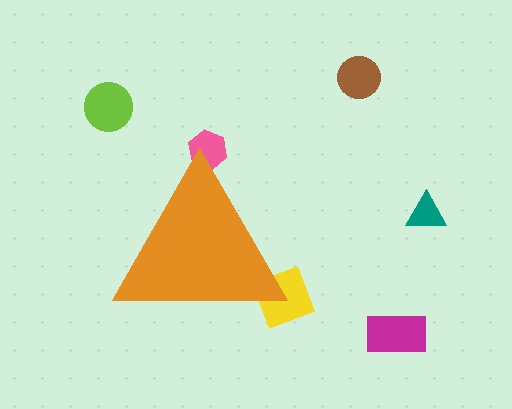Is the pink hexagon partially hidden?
Yes, the pink hexagon is partially hidden behind the orange triangle.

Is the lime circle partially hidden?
No, the lime circle is fully visible.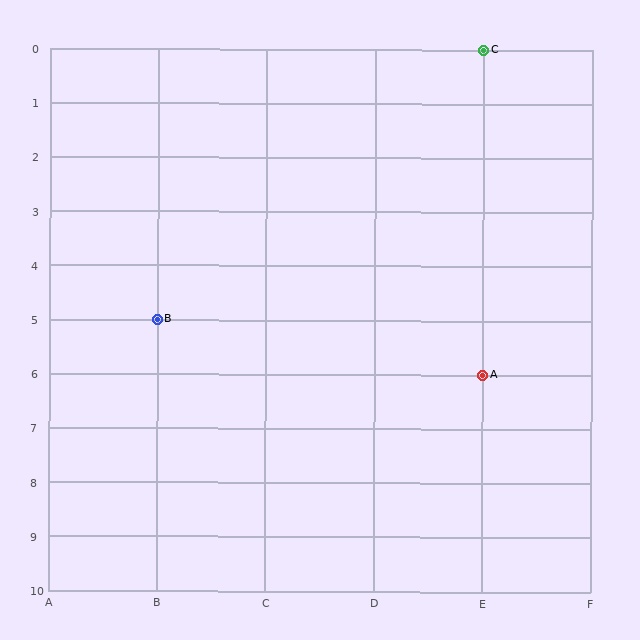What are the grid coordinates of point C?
Point C is at grid coordinates (E, 0).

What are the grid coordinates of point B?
Point B is at grid coordinates (B, 5).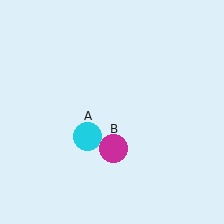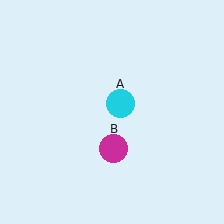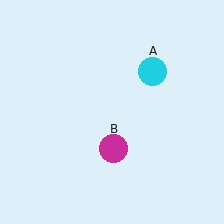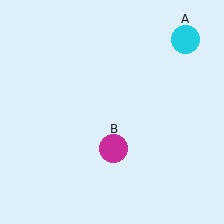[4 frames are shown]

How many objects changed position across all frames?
1 object changed position: cyan circle (object A).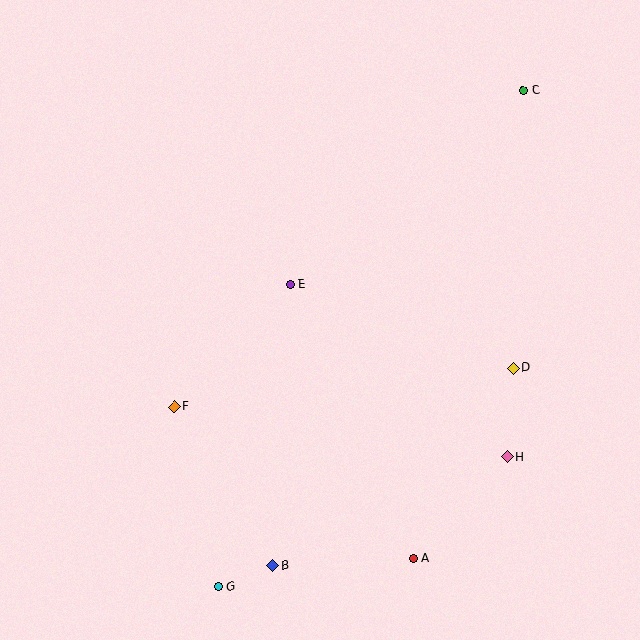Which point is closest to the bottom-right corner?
Point H is closest to the bottom-right corner.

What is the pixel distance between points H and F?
The distance between H and F is 337 pixels.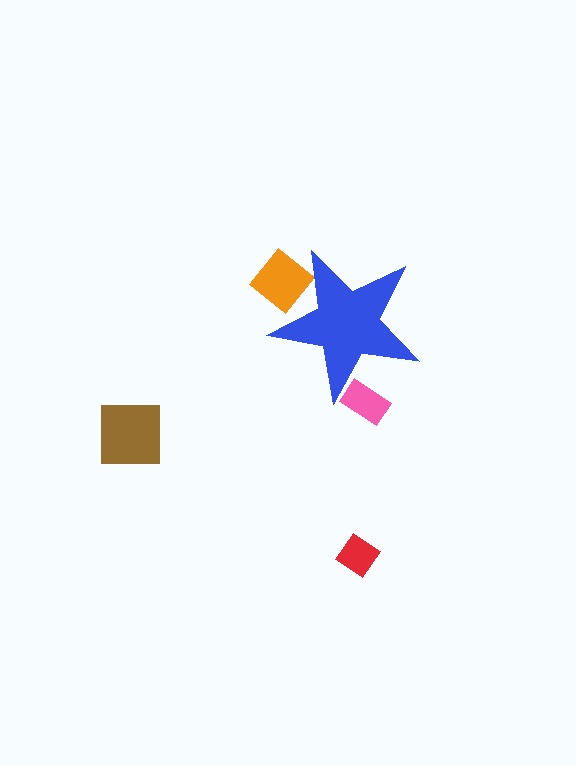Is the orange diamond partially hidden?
Yes, the orange diamond is partially hidden behind the blue star.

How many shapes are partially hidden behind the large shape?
2 shapes are partially hidden.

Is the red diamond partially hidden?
No, the red diamond is fully visible.